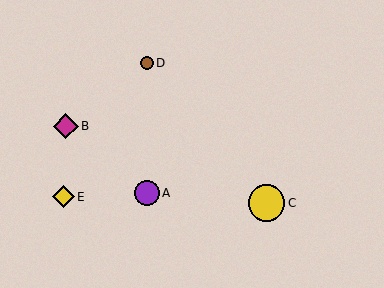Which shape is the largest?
The yellow circle (labeled C) is the largest.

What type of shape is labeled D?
Shape D is a brown circle.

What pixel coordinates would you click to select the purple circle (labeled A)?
Click at (147, 193) to select the purple circle A.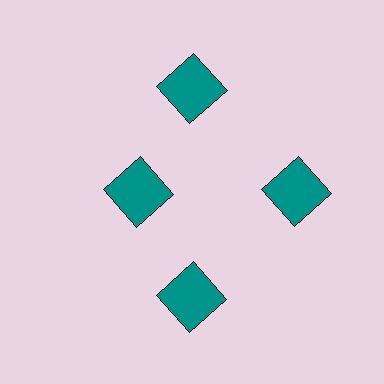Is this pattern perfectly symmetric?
No. The 4 teal squares are arranged in a ring, but one element near the 9 o'clock position is pulled inward toward the center, breaking the 4-fold rotational symmetry.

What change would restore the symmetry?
The symmetry would be restored by moving it outward, back onto the ring so that all 4 squares sit at equal angles and equal distance from the center.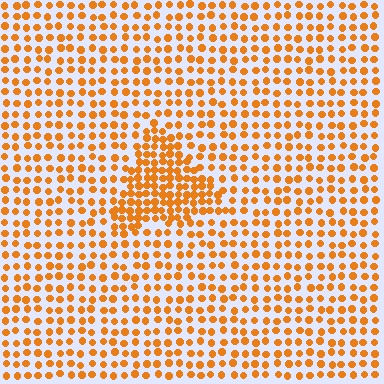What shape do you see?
I see a triangle.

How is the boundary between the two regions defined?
The boundary is defined by a change in element density (approximately 1.9x ratio). All elements are the same color, size, and shape.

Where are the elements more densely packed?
The elements are more densely packed inside the triangle boundary.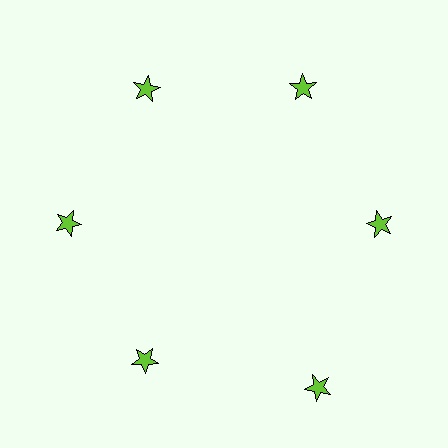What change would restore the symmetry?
The symmetry would be restored by moving it inward, back onto the ring so that all 6 stars sit at equal angles and equal distance from the center.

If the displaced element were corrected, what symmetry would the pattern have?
It would have 6-fold rotational symmetry — the pattern would map onto itself every 60 degrees.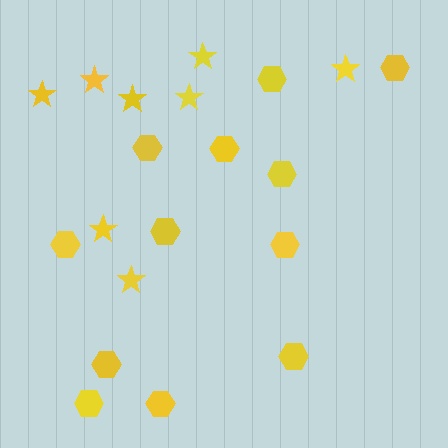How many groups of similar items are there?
There are 2 groups: one group of stars (8) and one group of hexagons (12).